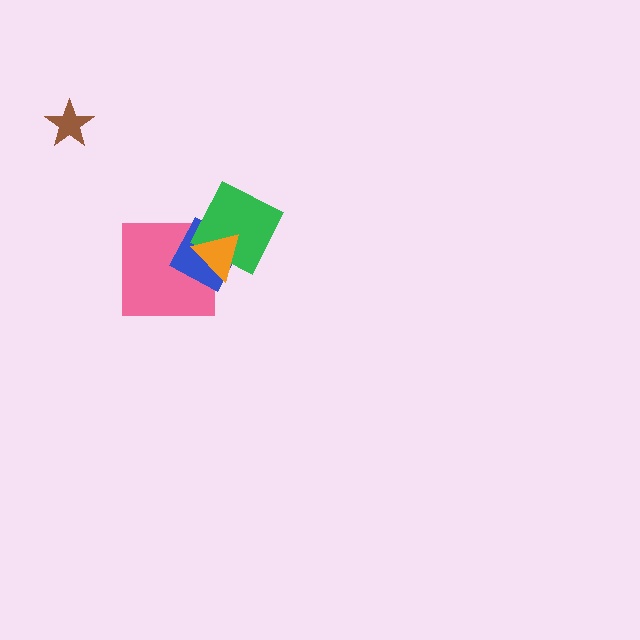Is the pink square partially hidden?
Yes, it is partially covered by another shape.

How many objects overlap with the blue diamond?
3 objects overlap with the blue diamond.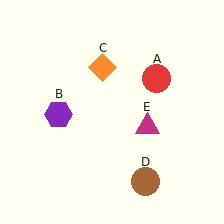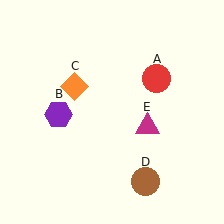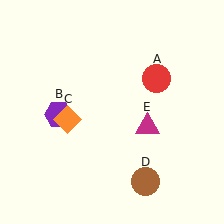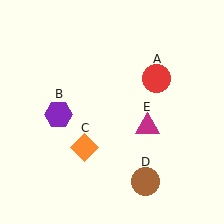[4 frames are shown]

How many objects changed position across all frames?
1 object changed position: orange diamond (object C).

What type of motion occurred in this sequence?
The orange diamond (object C) rotated counterclockwise around the center of the scene.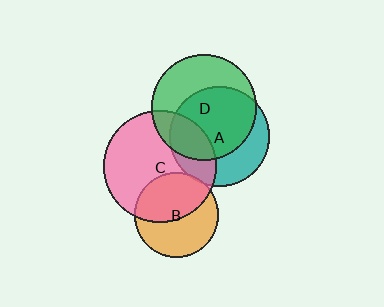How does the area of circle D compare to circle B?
Approximately 1.6 times.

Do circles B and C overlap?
Yes.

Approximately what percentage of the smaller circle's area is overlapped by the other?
Approximately 50%.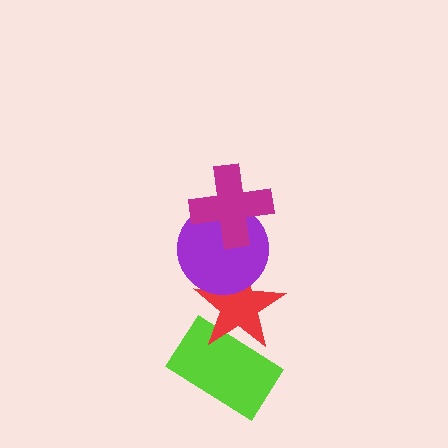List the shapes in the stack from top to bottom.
From top to bottom: the magenta cross, the purple circle, the red star, the lime rectangle.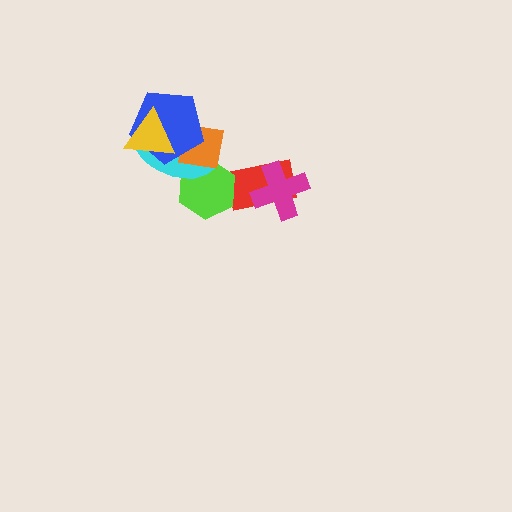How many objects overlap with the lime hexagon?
3 objects overlap with the lime hexagon.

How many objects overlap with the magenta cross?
1 object overlaps with the magenta cross.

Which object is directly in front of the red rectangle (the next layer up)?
The lime hexagon is directly in front of the red rectangle.